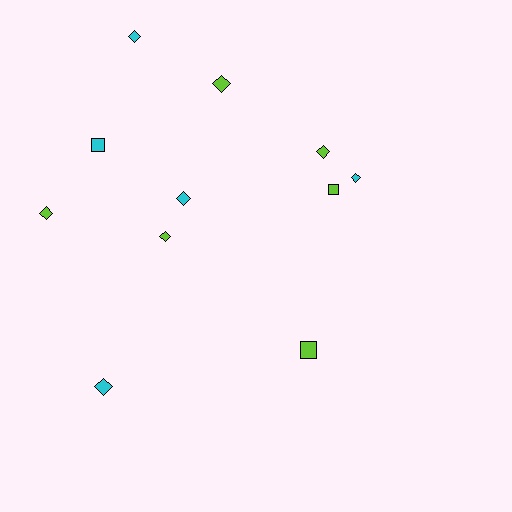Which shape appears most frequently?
Diamond, with 8 objects.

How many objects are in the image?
There are 11 objects.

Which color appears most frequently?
Lime, with 6 objects.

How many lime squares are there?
There are 2 lime squares.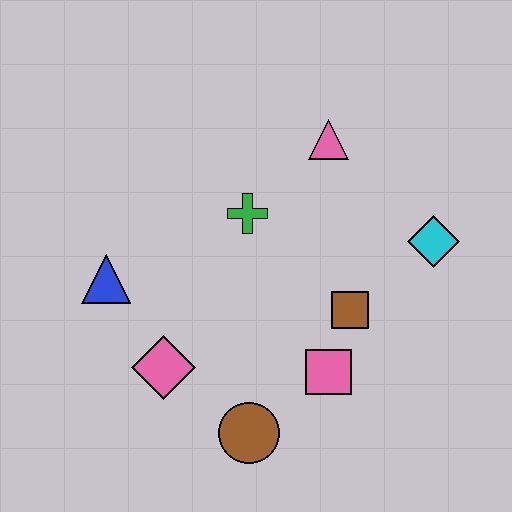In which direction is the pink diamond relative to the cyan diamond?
The pink diamond is to the left of the cyan diamond.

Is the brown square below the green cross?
Yes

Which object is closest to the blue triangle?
The pink diamond is closest to the blue triangle.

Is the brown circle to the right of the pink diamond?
Yes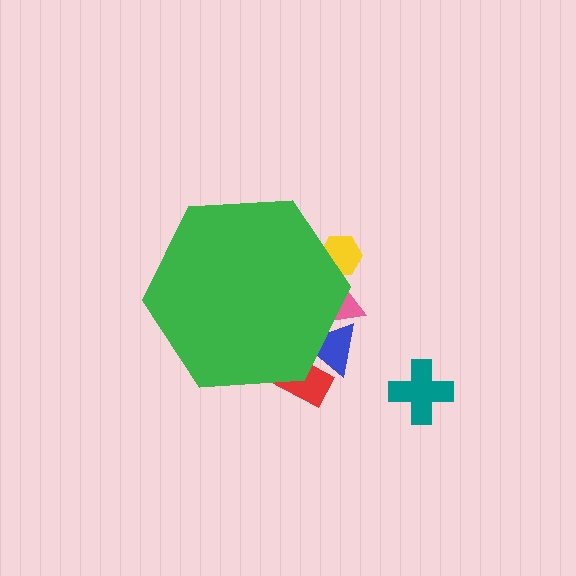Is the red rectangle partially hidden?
Yes, the red rectangle is partially hidden behind the green hexagon.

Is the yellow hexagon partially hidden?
Yes, the yellow hexagon is partially hidden behind the green hexagon.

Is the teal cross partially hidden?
No, the teal cross is fully visible.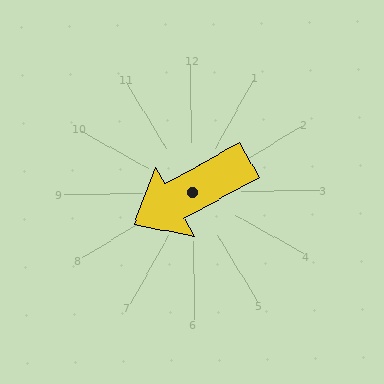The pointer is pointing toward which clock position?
Roughly 8 o'clock.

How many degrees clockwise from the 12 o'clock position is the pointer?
Approximately 242 degrees.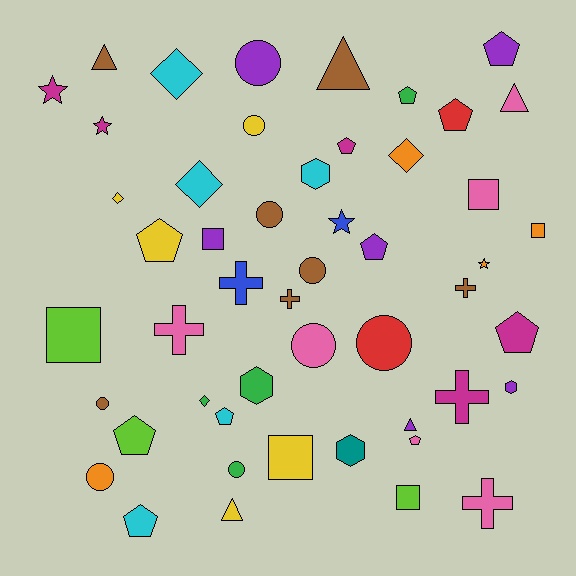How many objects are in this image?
There are 50 objects.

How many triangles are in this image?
There are 5 triangles.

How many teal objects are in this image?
There is 1 teal object.